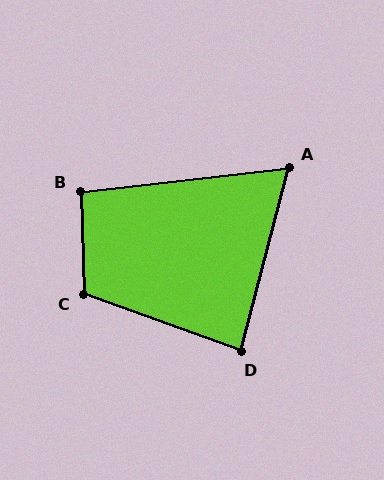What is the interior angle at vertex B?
Approximately 95 degrees (approximately right).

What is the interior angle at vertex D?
Approximately 85 degrees (approximately right).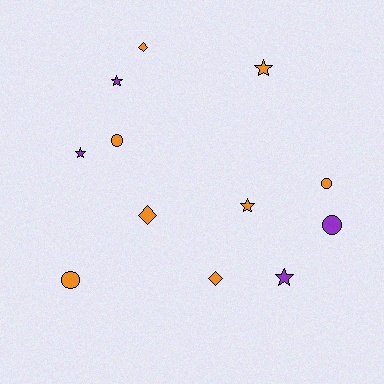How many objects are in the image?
There are 12 objects.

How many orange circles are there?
There are 3 orange circles.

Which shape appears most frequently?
Star, with 5 objects.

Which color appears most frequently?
Orange, with 8 objects.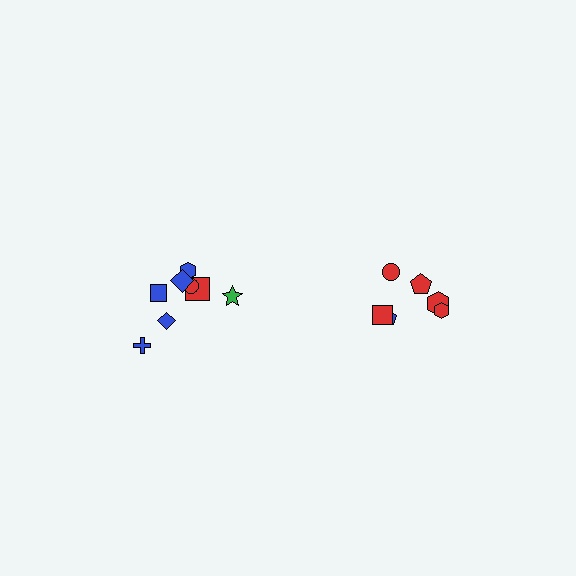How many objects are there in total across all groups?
There are 14 objects.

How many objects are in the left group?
There are 8 objects.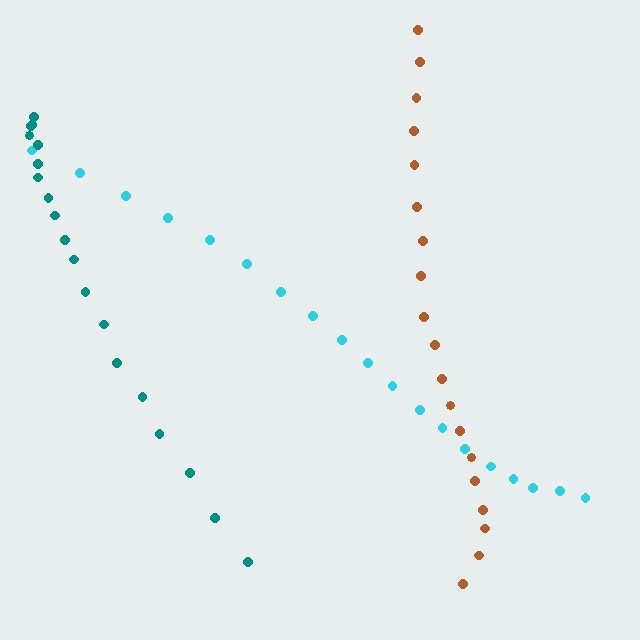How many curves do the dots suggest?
There are 3 distinct paths.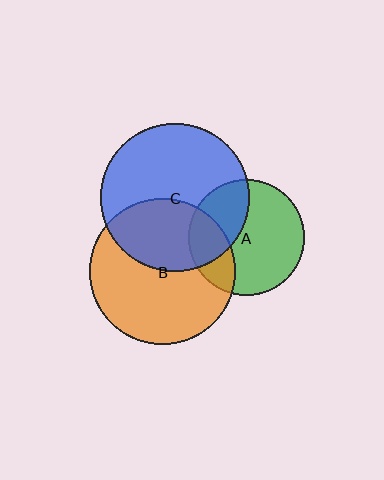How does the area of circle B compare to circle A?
Approximately 1.6 times.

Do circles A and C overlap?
Yes.